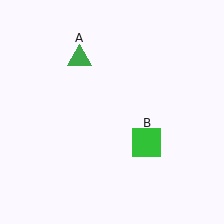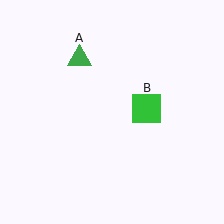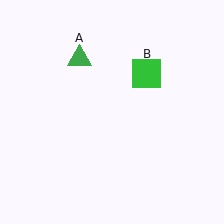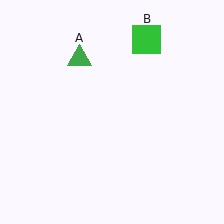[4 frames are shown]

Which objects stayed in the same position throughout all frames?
Green triangle (object A) remained stationary.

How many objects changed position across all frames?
1 object changed position: green square (object B).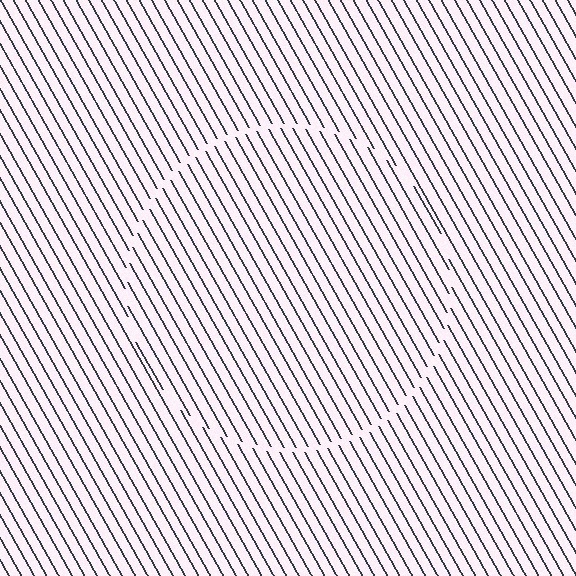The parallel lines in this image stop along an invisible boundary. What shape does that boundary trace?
An illusory circle. The interior of the shape contains the same grating, shifted by half a period — the contour is defined by the phase discontinuity where line-ends from the inner and outer gratings abut.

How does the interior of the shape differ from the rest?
The interior of the shape contains the same grating, shifted by half a period — the contour is defined by the phase discontinuity where line-ends from the inner and outer gratings abut.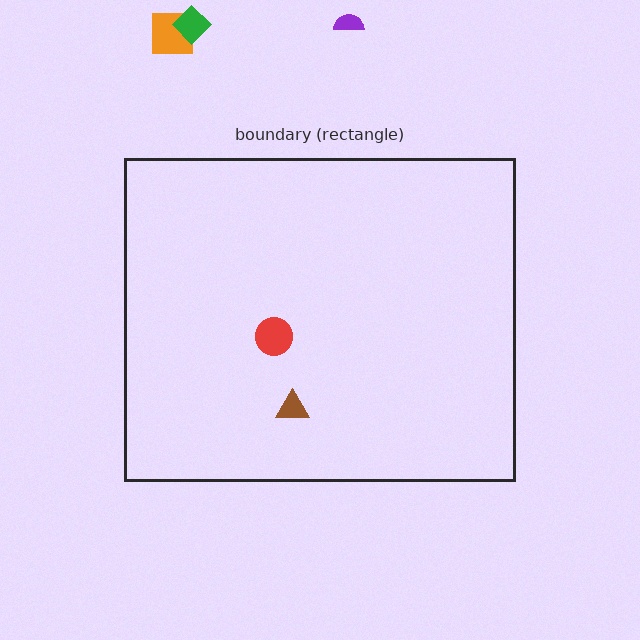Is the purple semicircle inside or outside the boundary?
Outside.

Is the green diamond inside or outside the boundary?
Outside.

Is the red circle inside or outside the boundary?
Inside.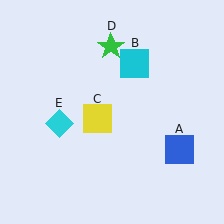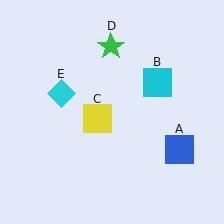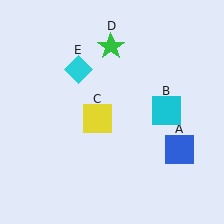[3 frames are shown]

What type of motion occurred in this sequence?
The cyan square (object B), cyan diamond (object E) rotated clockwise around the center of the scene.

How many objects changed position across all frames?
2 objects changed position: cyan square (object B), cyan diamond (object E).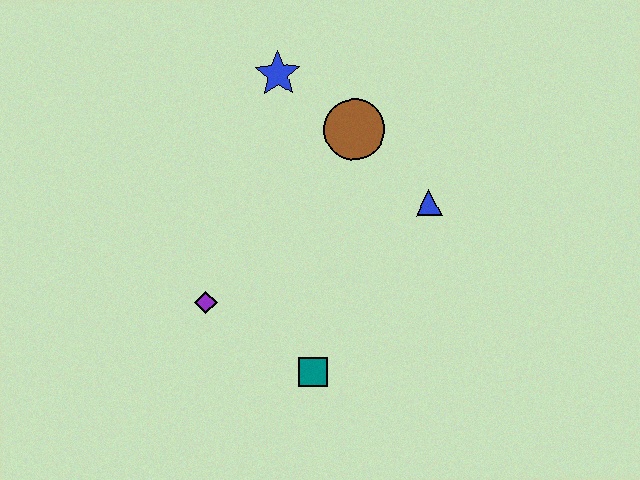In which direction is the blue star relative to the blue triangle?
The blue star is to the left of the blue triangle.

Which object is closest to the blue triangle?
The brown circle is closest to the blue triangle.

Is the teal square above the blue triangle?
No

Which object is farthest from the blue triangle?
The purple diamond is farthest from the blue triangle.